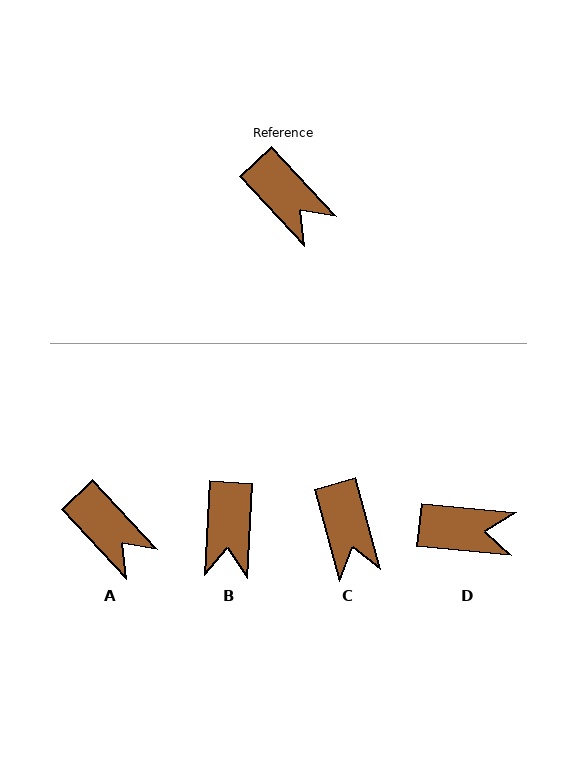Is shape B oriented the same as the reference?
No, it is off by about 46 degrees.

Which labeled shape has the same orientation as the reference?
A.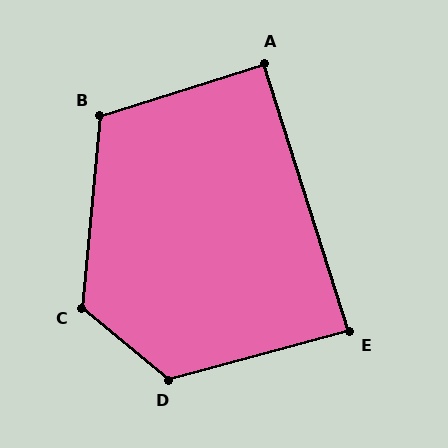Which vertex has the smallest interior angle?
E, at approximately 87 degrees.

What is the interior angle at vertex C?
Approximately 124 degrees (obtuse).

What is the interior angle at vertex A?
Approximately 90 degrees (approximately right).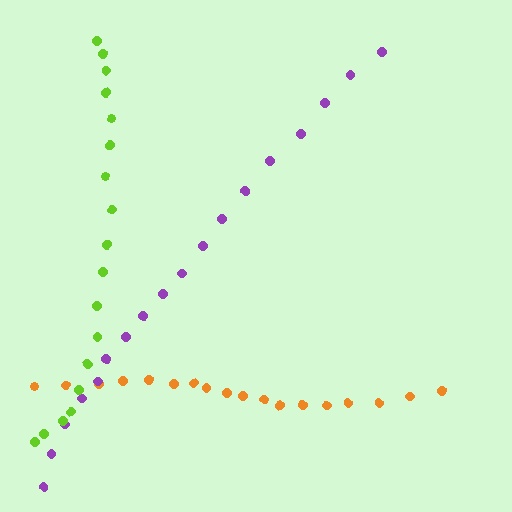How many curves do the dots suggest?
There are 3 distinct paths.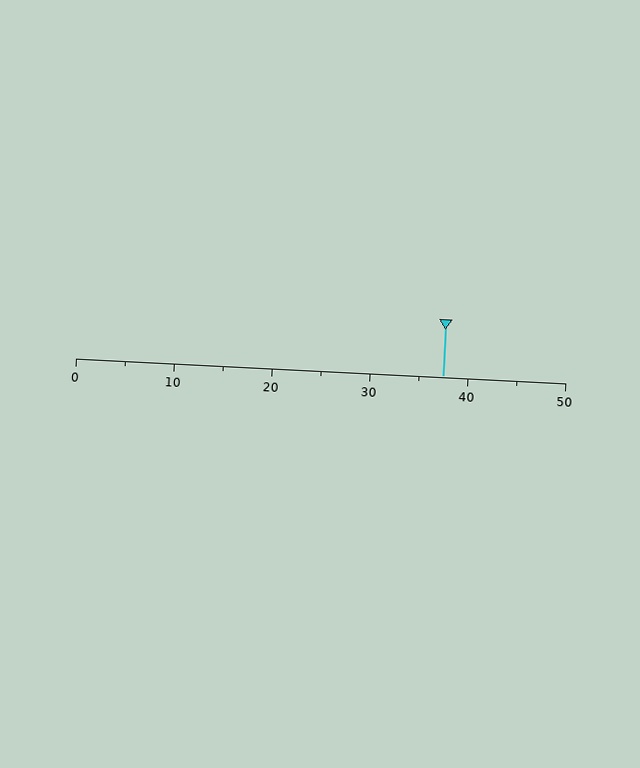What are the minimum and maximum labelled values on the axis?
The axis runs from 0 to 50.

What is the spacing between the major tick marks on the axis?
The major ticks are spaced 10 apart.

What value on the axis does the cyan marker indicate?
The marker indicates approximately 37.5.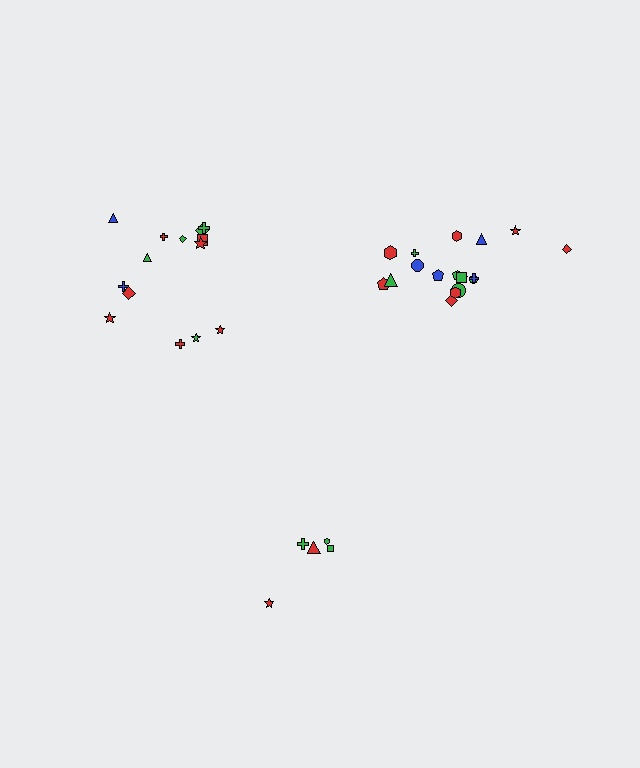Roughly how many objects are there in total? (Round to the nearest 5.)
Roughly 40 objects in total.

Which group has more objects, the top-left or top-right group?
The top-right group.